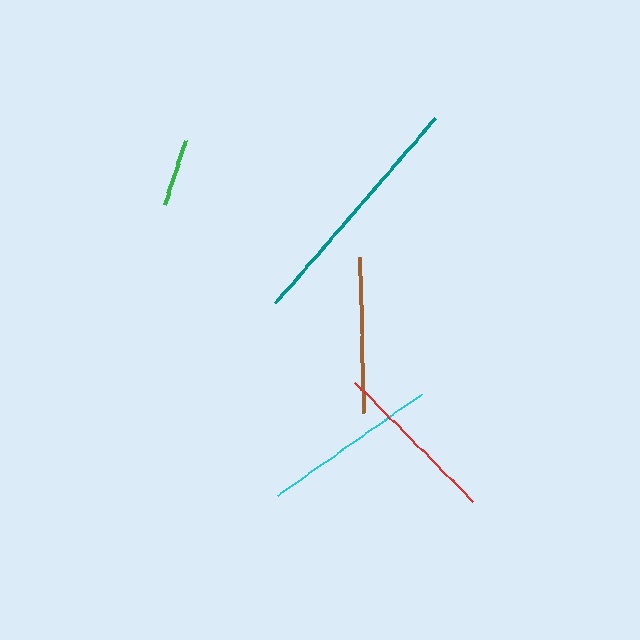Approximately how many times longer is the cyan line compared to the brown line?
The cyan line is approximately 1.1 times the length of the brown line.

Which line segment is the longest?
The teal line is the longest at approximately 244 pixels.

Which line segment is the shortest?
The green line is the shortest at approximately 68 pixels.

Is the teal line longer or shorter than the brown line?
The teal line is longer than the brown line.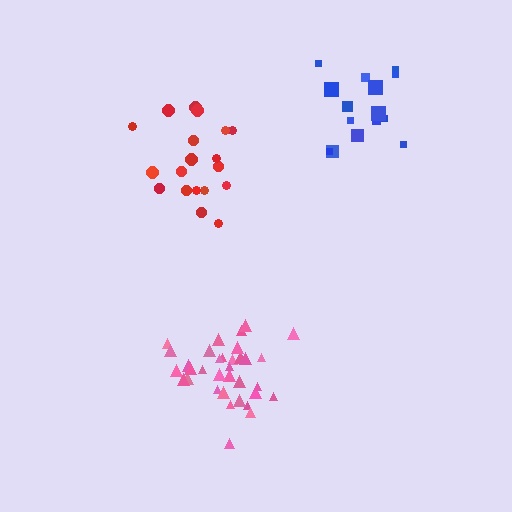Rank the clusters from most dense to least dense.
pink, red, blue.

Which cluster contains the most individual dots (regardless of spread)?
Pink (34).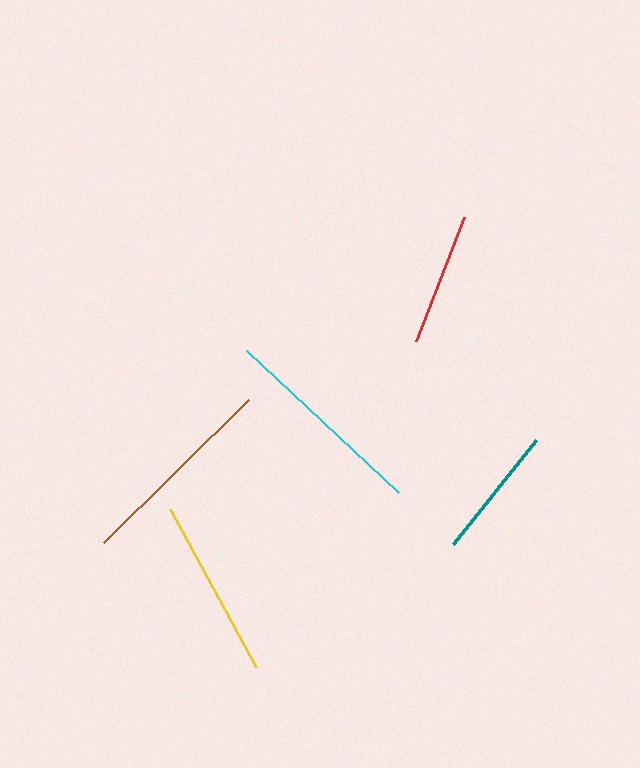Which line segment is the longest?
The cyan line is the longest at approximately 208 pixels.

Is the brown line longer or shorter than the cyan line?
The cyan line is longer than the brown line.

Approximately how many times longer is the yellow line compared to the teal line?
The yellow line is approximately 1.3 times the length of the teal line.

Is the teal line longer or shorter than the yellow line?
The yellow line is longer than the teal line.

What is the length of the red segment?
The red segment is approximately 133 pixels long.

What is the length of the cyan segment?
The cyan segment is approximately 208 pixels long.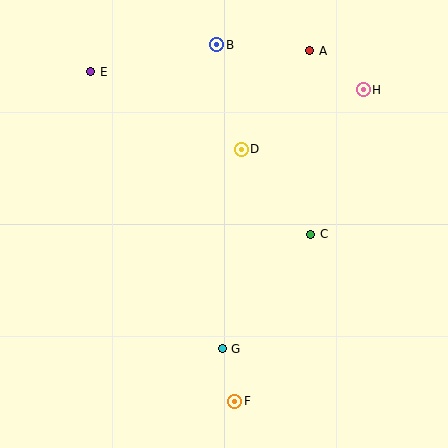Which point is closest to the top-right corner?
Point H is closest to the top-right corner.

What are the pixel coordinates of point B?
Point B is at (217, 45).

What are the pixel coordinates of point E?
Point E is at (91, 72).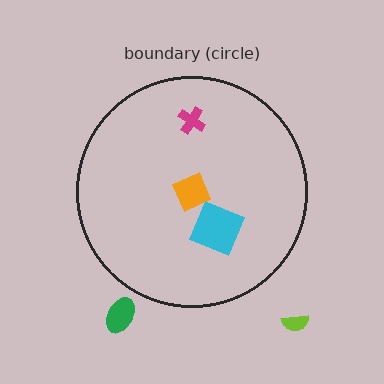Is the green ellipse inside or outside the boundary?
Outside.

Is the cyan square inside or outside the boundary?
Inside.